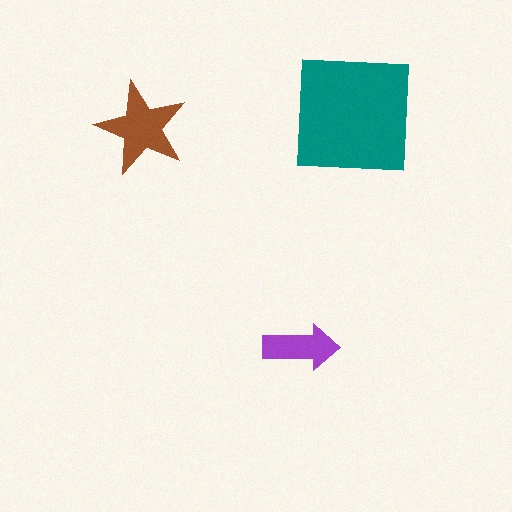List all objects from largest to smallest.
The teal square, the brown star, the purple arrow.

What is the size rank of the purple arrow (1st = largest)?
3rd.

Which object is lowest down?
The purple arrow is bottommost.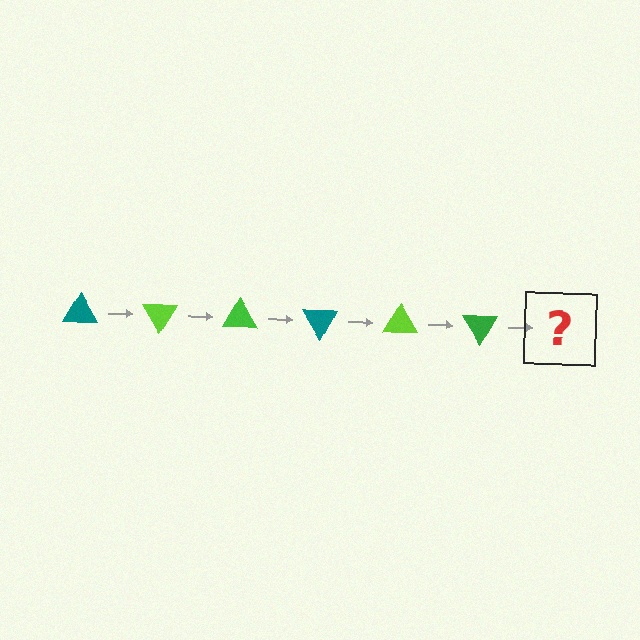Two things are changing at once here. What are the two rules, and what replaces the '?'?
The two rules are that it rotates 60 degrees each step and the color cycles through teal, lime, and green. The '?' should be a teal triangle, rotated 360 degrees from the start.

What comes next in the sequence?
The next element should be a teal triangle, rotated 360 degrees from the start.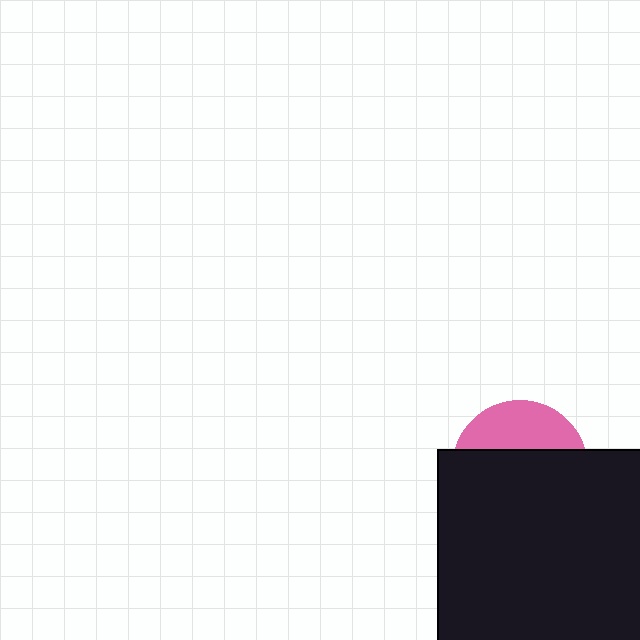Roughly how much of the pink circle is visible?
A small part of it is visible (roughly 33%).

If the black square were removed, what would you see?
You would see the complete pink circle.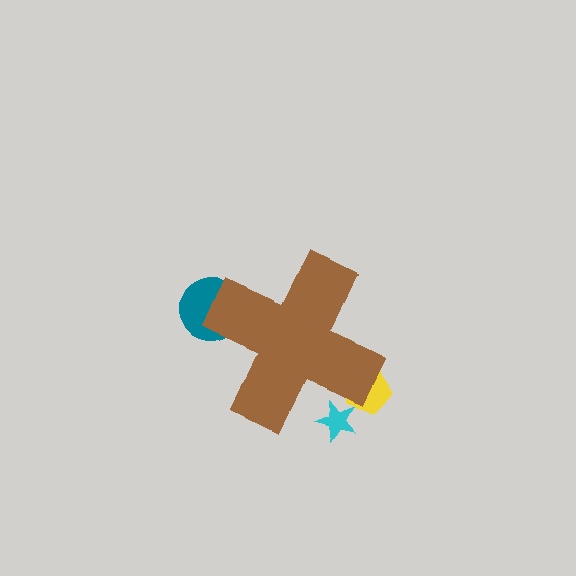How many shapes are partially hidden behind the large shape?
3 shapes are partially hidden.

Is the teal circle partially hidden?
Yes, the teal circle is partially hidden behind the brown cross.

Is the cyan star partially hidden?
Yes, the cyan star is partially hidden behind the brown cross.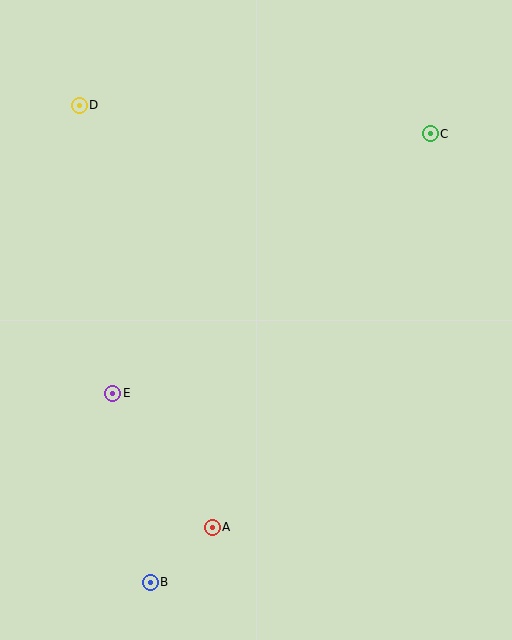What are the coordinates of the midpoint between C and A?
The midpoint between C and A is at (321, 330).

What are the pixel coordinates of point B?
Point B is at (150, 582).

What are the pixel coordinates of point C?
Point C is at (430, 134).